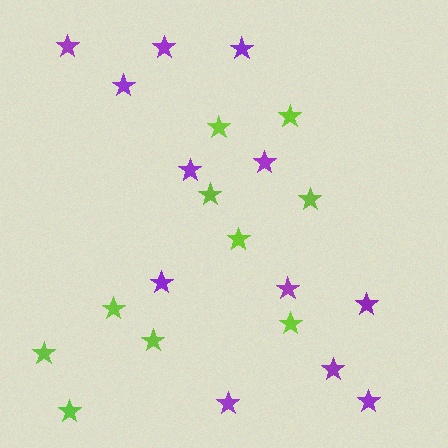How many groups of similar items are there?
There are 2 groups: one group of lime stars (10) and one group of purple stars (12).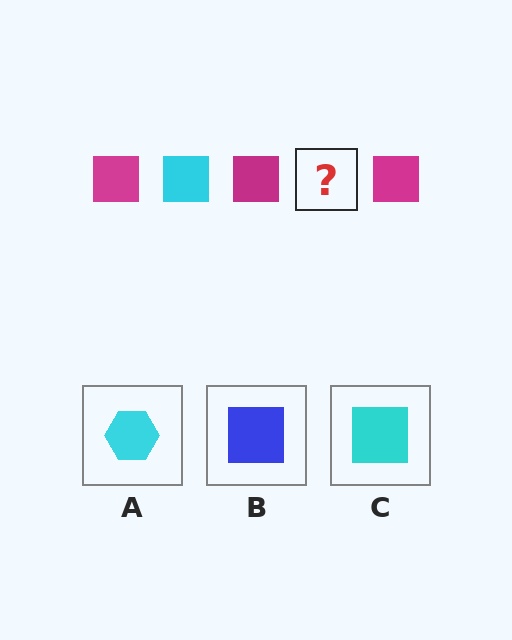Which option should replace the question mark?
Option C.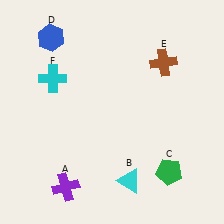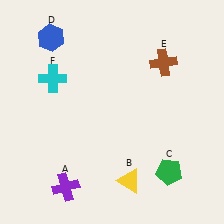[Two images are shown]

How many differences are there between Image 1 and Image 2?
There is 1 difference between the two images.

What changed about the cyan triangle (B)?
In Image 1, B is cyan. In Image 2, it changed to yellow.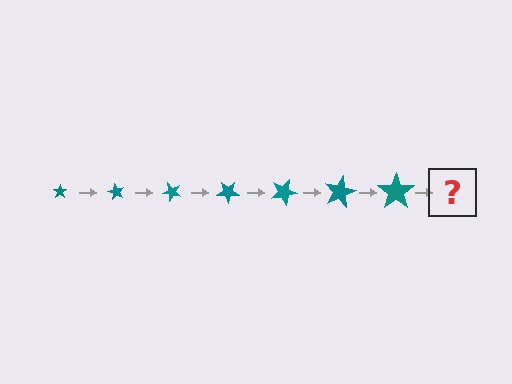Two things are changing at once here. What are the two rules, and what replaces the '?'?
The two rules are that the star grows larger each step and it rotates 60 degrees each step. The '?' should be a star, larger than the previous one and rotated 420 degrees from the start.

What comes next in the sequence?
The next element should be a star, larger than the previous one and rotated 420 degrees from the start.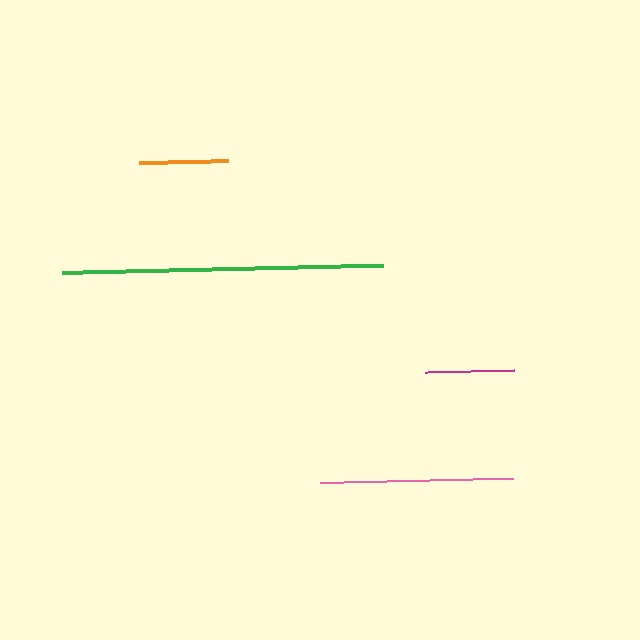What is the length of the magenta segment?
The magenta segment is approximately 89 pixels long.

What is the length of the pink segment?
The pink segment is approximately 194 pixels long.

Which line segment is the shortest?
The magenta line is the shortest at approximately 89 pixels.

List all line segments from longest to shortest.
From longest to shortest: green, pink, orange, magenta.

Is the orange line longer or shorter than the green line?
The green line is longer than the orange line.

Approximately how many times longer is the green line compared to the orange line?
The green line is approximately 3.6 times the length of the orange line.